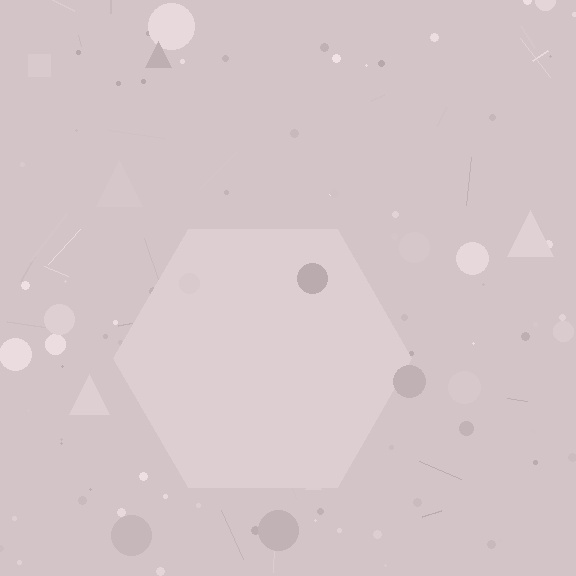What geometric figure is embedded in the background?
A hexagon is embedded in the background.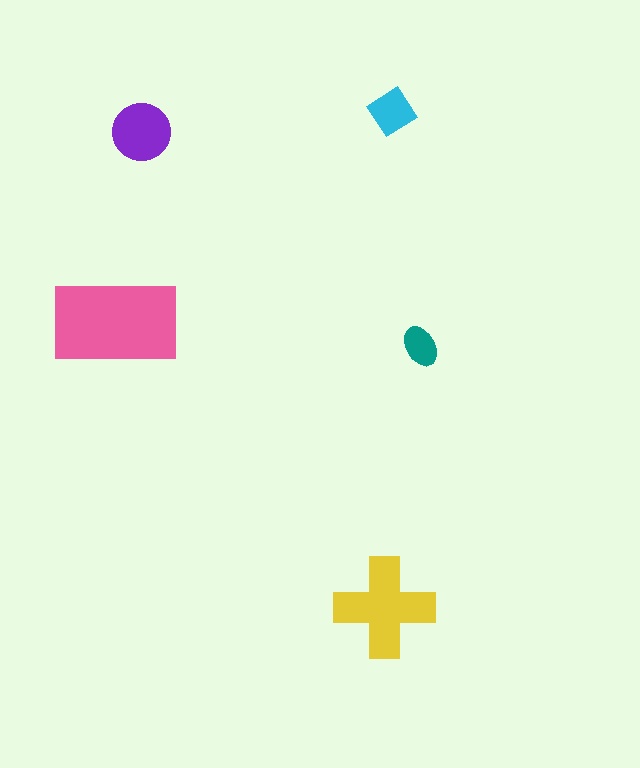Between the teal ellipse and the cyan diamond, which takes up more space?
The cyan diamond.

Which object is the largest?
The pink rectangle.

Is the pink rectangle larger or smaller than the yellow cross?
Larger.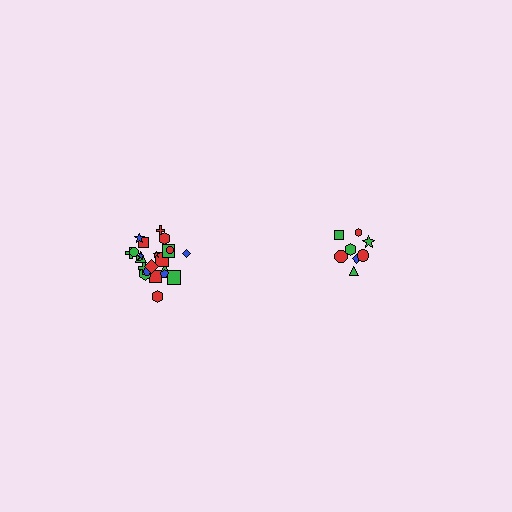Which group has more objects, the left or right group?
The left group.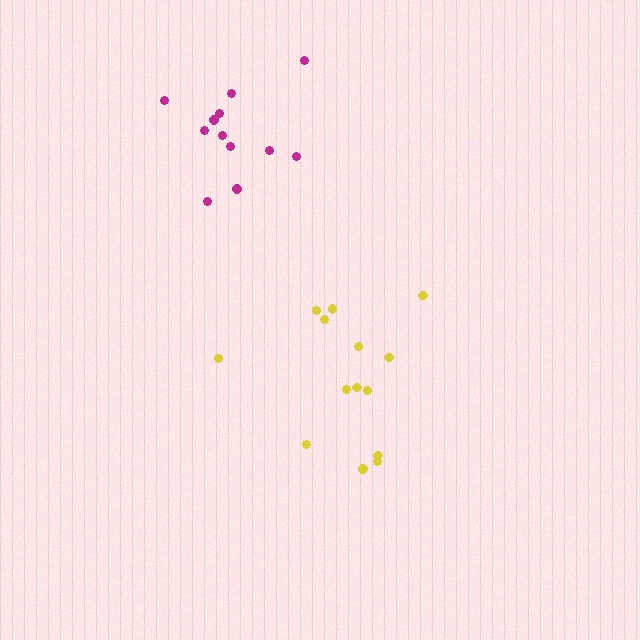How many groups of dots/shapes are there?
There are 2 groups.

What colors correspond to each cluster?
The clusters are colored: yellow, magenta.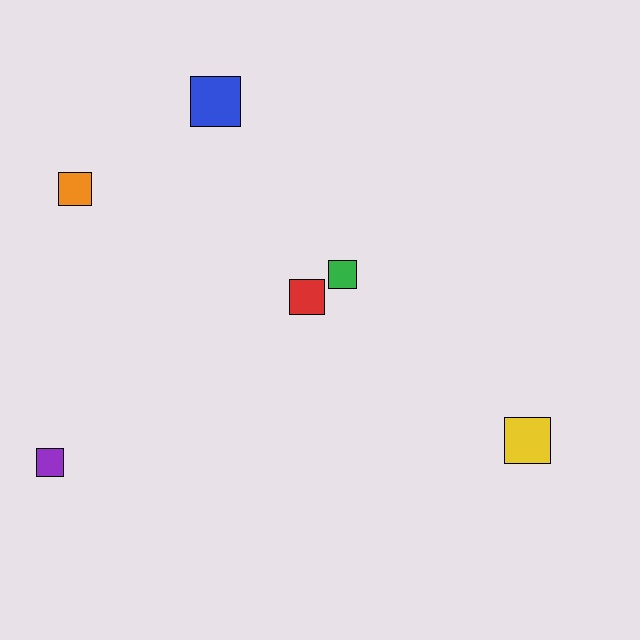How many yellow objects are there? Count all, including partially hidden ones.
There is 1 yellow object.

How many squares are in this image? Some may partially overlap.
There are 6 squares.